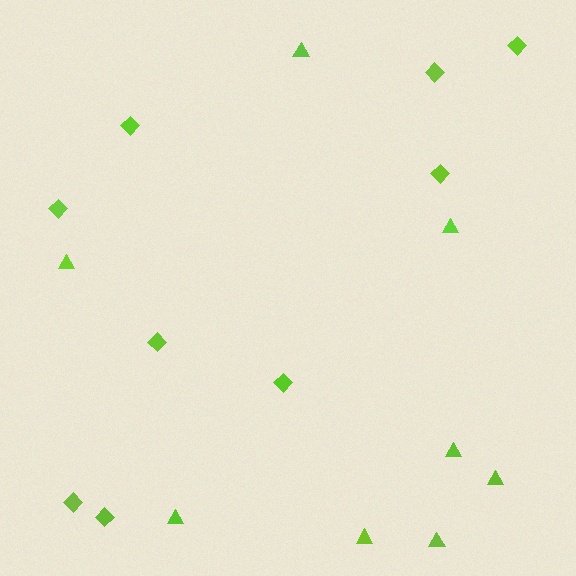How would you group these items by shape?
There are 2 groups: one group of diamonds (9) and one group of triangles (8).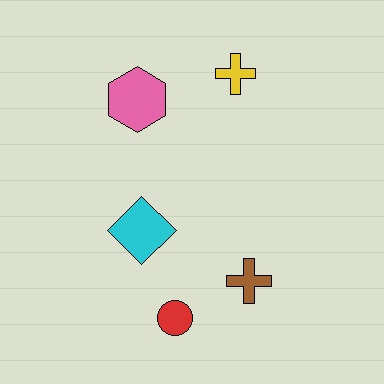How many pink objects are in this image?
There is 1 pink object.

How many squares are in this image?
There are no squares.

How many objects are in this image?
There are 5 objects.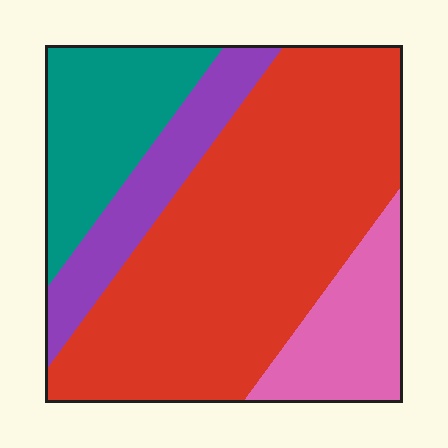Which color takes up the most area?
Red, at roughly 55%.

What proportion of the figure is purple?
Purple takes up about one eighth (1/8) of the figure.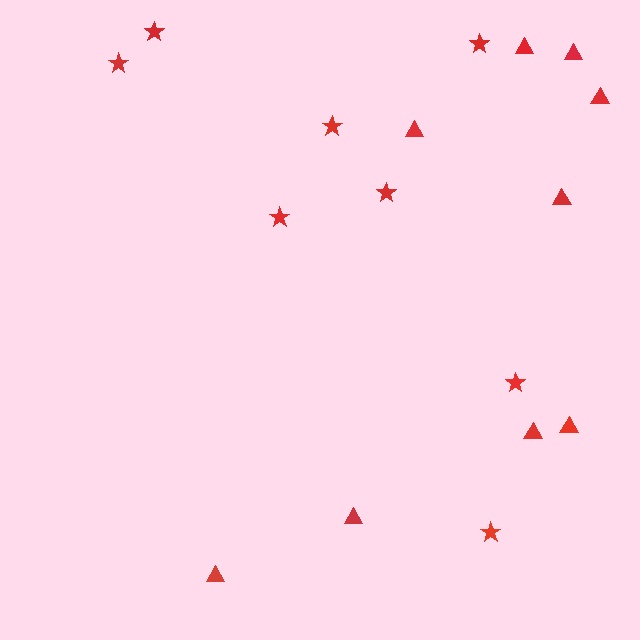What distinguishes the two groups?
There are 2 groups: one group of triangles (9) and one group of stars (8).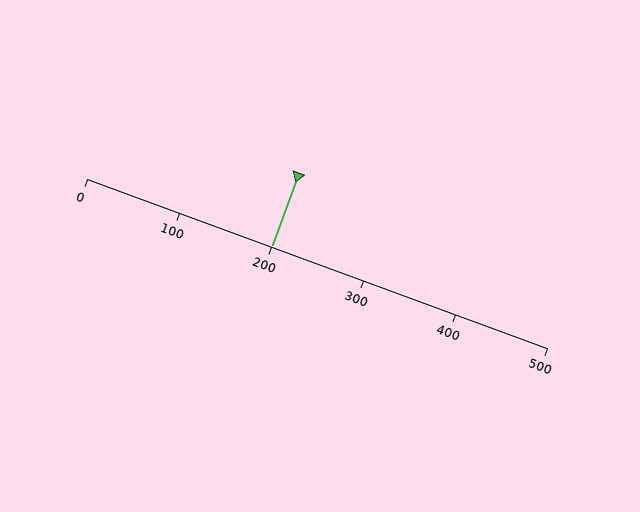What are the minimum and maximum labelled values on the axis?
The axis runs from 0 to 500.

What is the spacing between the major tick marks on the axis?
The major ticks are spaced 100 apart.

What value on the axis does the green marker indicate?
The marker indicates approximately 200.